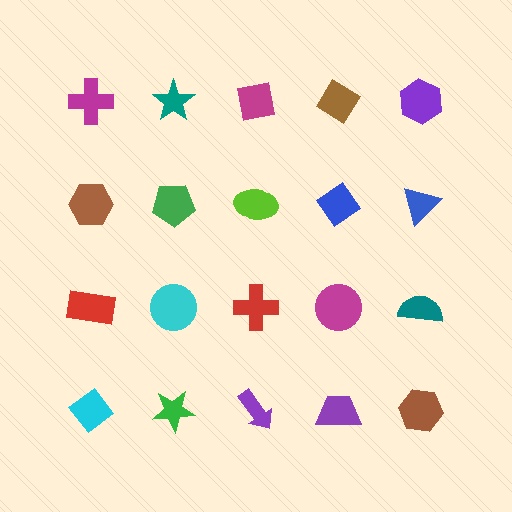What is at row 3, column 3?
A red cross.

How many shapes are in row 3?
5 shapes.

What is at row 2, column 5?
A blue triangle.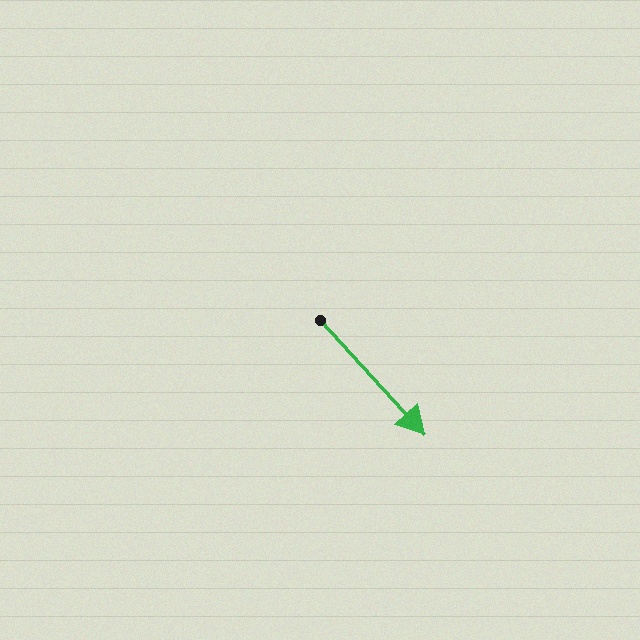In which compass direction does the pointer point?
Southeast.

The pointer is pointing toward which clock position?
Roughly 5 o'clock.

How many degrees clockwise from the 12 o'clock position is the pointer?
Approximately 138 degrees.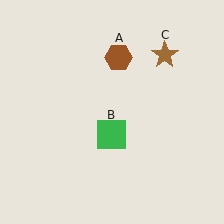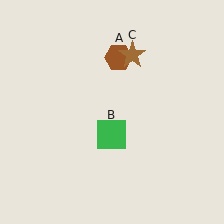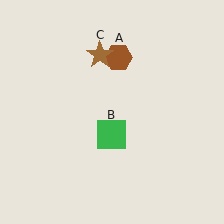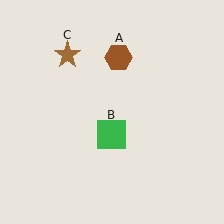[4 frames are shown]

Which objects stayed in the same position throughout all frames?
Brown hexagon (object A) and green square (object B) remained stationary.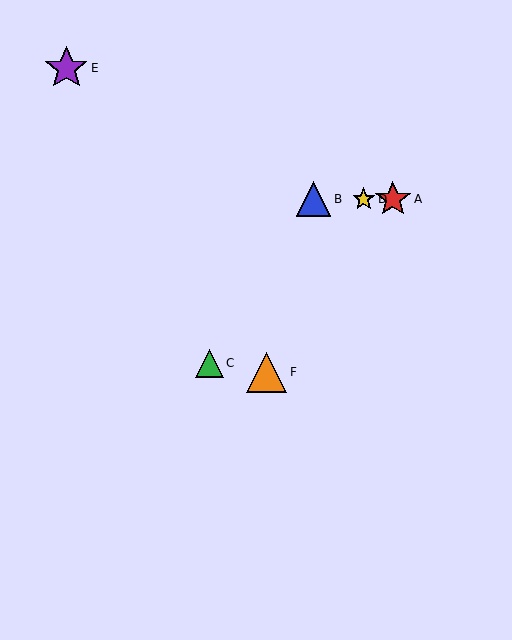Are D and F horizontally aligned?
No, D is at y≈199 and F is at y≈372.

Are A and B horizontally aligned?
Yes, both are at y≈199.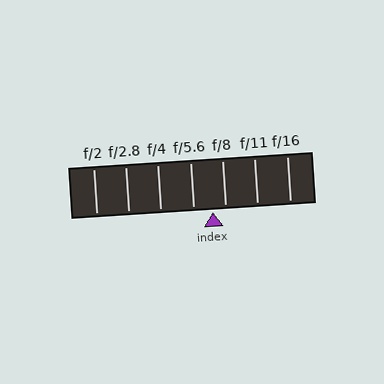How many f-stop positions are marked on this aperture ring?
There are 7 f-stop positions marked.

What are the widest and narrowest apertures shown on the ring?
The widest aperture shown is f/2 and the narrowest is f/16.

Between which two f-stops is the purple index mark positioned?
The index mark is between f/5.6 and f/8.